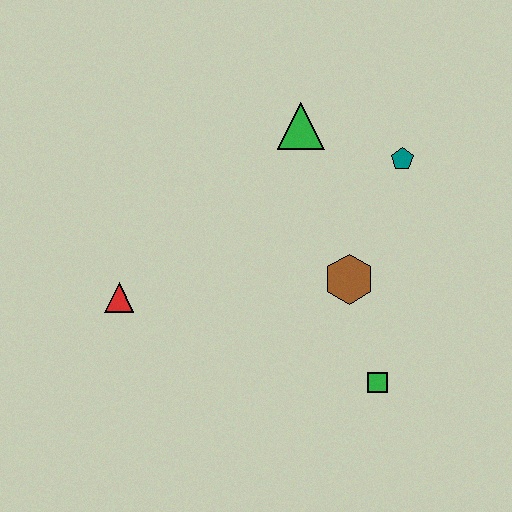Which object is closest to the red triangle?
The brown hexagon is closest to the red triangle.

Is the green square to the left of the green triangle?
No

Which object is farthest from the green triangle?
The green square is farthest from the green triangle.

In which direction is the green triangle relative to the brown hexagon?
The green triangle is above the brown hexagon.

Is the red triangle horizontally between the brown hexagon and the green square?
No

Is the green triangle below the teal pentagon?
No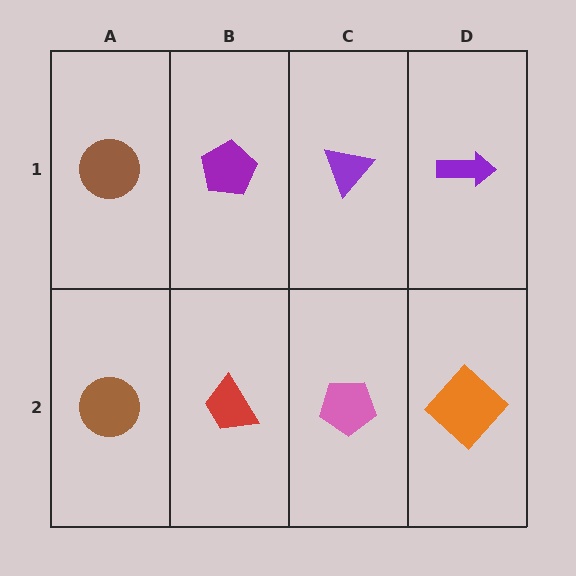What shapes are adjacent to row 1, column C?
A pink pentagon (row 2, column C), a purple pentagon (row 1, column B), a purple arrow (row 1, column D).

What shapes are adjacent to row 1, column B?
A red trapezoid (row 2, column B), a brown circle (row 1, column A), a purple triangle (row 1, column C).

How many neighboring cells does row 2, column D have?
2.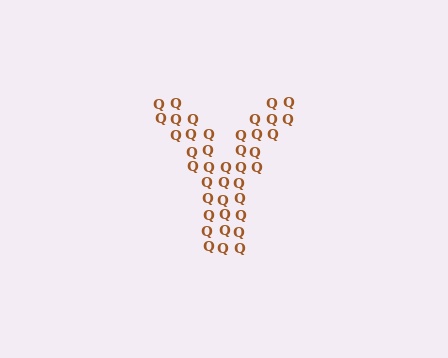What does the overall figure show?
The overall figure shows the letter Y.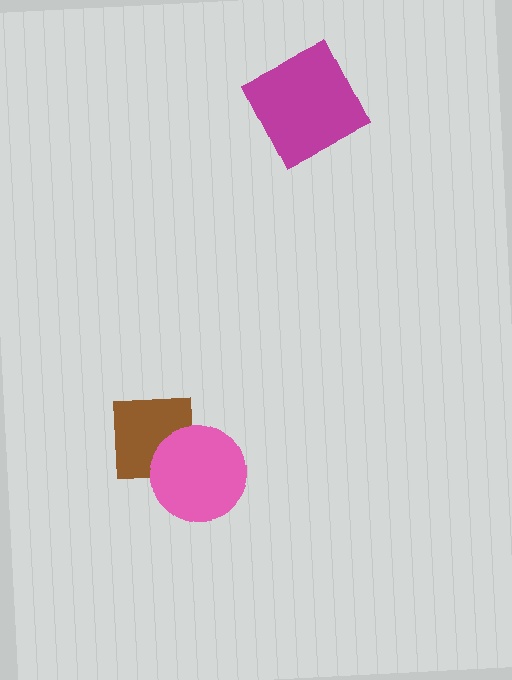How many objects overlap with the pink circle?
1 object overlaps with the pink circle.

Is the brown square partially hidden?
Yes, it is partially covered by another shape.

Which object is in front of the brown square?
The pink circle is in front of the brown square.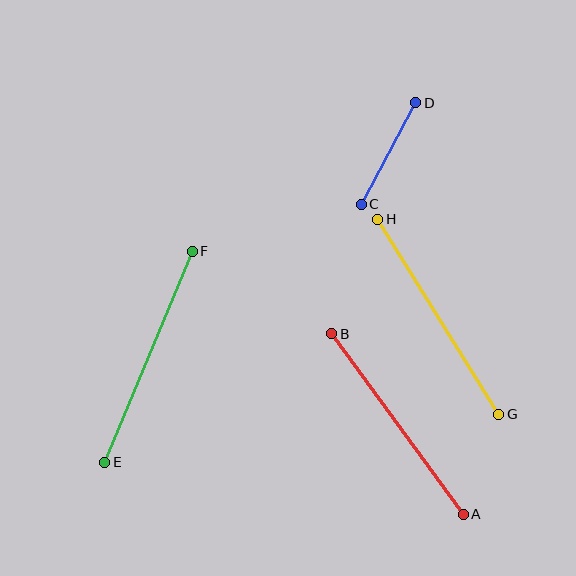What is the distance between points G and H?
The distance is approximately 230 pixels.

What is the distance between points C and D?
The distance is approximately 115 pixels.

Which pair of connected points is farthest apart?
Points G and H are farthest apart.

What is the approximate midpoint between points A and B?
The midpoint is at approximately (397, 424) pixels.